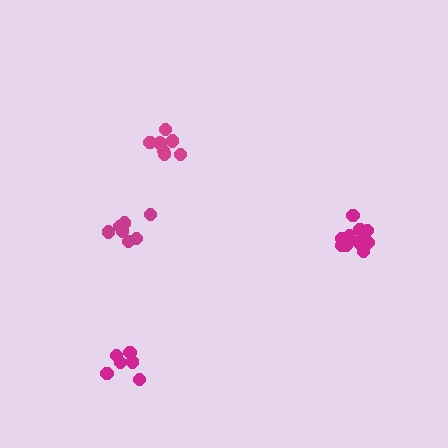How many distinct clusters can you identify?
There are 4 distinct clusters.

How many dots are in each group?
Group 1: 7 dots, Group 2: 7 dots, Group 3: 11 dots, Group 4: 7 dots (32 total).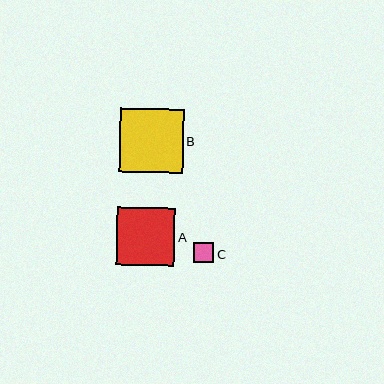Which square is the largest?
Square B is the largest with a size of approximately 64 pixels.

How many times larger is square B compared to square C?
Square B is approximately 3.2 times the size of square C.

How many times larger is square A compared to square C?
Square A is approximately 2.9 times the size of square C.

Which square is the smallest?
Square C is the smallest with a size of approximately 20 pixels.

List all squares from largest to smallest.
From largest to smallest: B, A, C.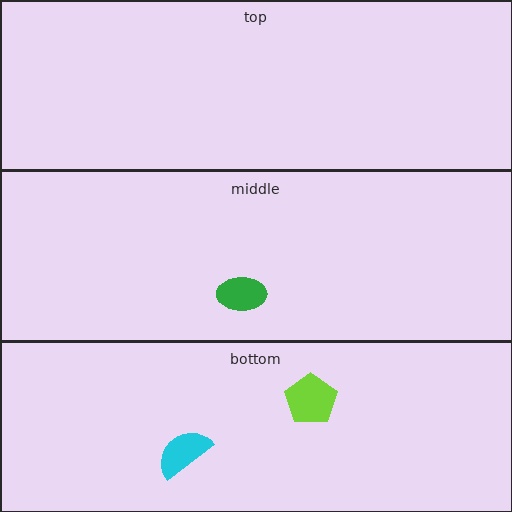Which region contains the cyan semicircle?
The bottom region.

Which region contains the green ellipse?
The middle region.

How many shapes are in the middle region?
1.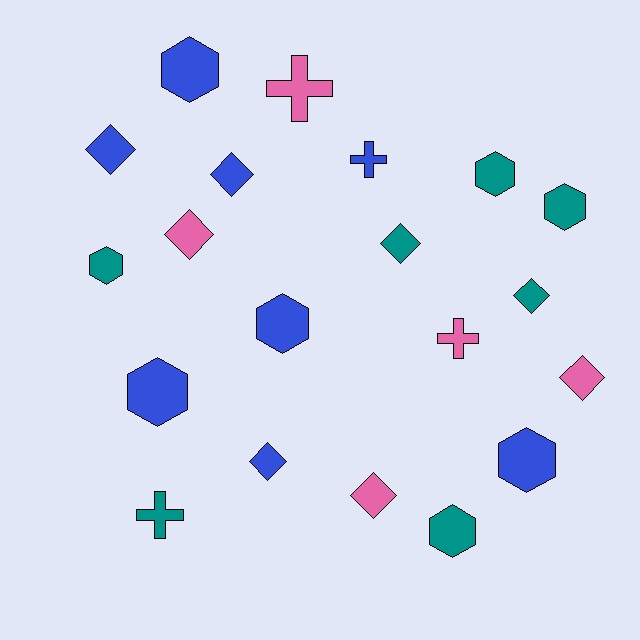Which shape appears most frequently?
Diamond, with 8 objects.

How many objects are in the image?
There are 20 objects.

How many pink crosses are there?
There are 2 pink crosses.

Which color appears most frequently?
Blue, with 8 objects.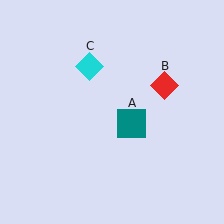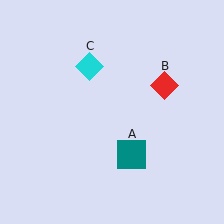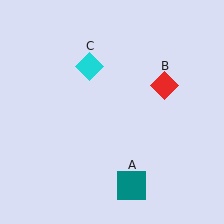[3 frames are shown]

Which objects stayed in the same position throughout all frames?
Red diamond (object B) and cyan diamond (object C) remained stationary.